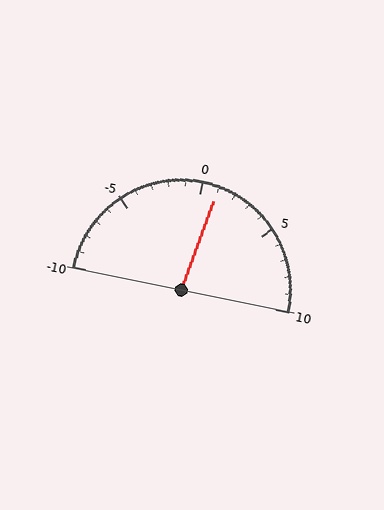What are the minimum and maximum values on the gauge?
The gauge ranges from -10 to 10.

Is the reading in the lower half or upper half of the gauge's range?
The reading is in the upper half of the range (-10 to 10).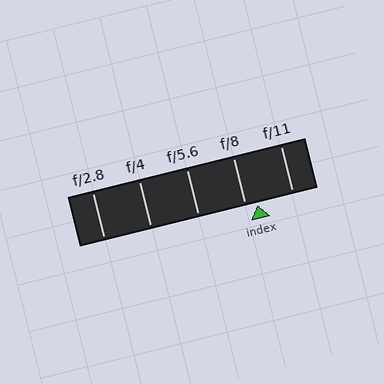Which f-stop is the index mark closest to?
The index mark is closest to f/8.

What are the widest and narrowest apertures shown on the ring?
The widest aperture shown is f/2.8 and the narrowest is f/11.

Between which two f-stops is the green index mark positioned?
The index mark is between f/8 and f/11.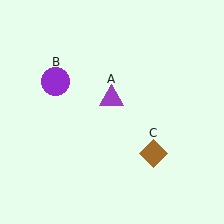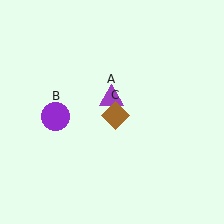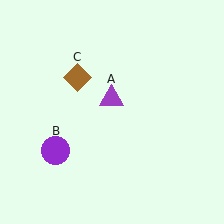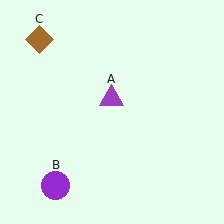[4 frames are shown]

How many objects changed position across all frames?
2 objects changed position: purple circle (object B), brown diamond (object C).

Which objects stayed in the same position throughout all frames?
Purple triangle (object A) remained stationary.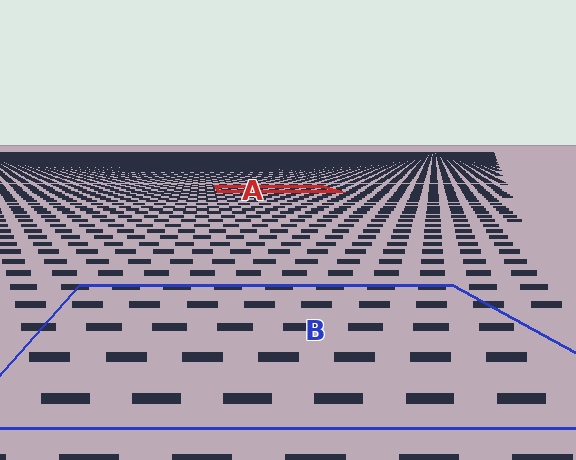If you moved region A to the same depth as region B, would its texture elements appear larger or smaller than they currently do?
They would appear larger. At a closer depth, the same texture elements are projected at a bigger on-screen size.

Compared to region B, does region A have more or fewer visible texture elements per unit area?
Region A has more texture elements per unit area — they are packed more densely because it is farther away.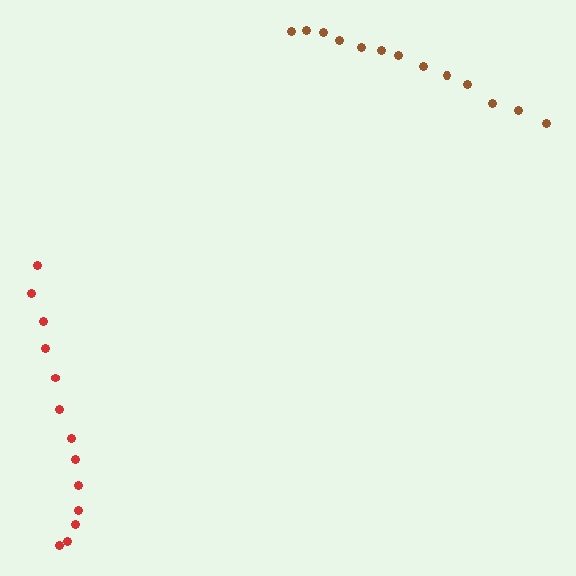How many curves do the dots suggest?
There are 2 distinct paths.